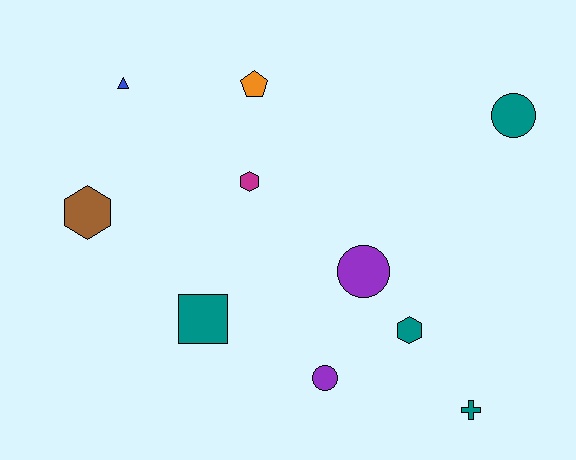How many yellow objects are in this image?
There are no yellow objects.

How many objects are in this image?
There are 10 objects.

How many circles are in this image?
There are 3 circles.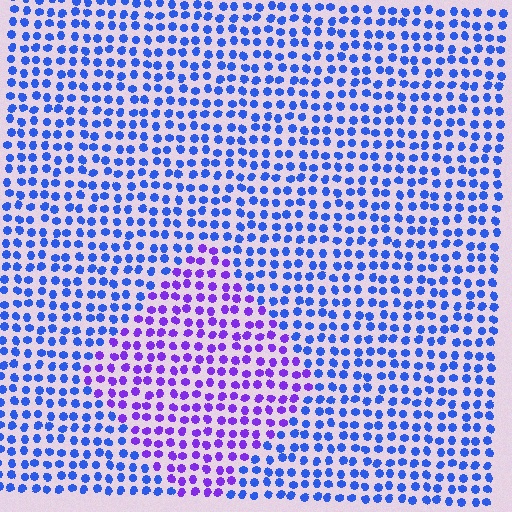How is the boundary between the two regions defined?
The boundary is defined purely by a slight shift in hue (about 43 degrees). Spacing, size, and orientation are identical on both sides.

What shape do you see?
I see a diamond.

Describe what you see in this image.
The image is filled with small blue elements in a uniform arrangement. A diamond-shaped region is visible where the elements are tinted to a slightly different hue, forming a subtle color boundary.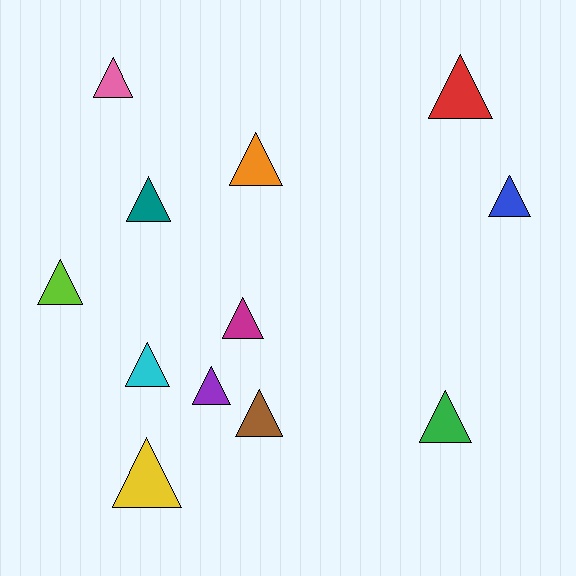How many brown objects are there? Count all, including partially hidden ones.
There is 1 brown object.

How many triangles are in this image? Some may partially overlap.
There are 12 triangles.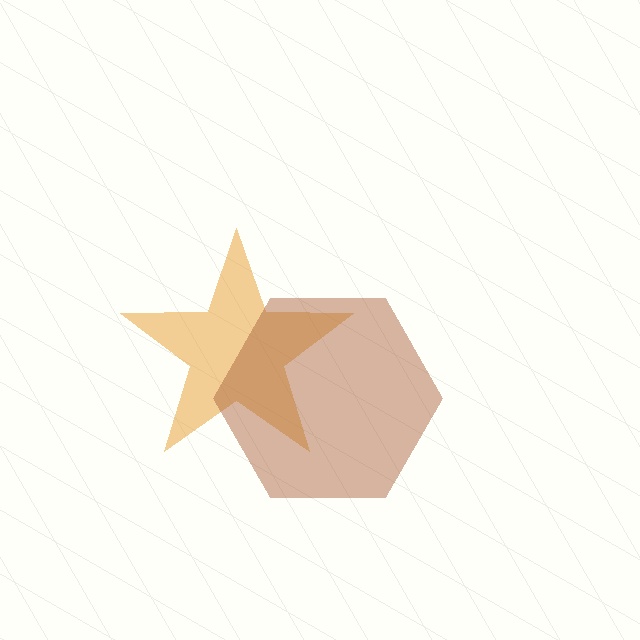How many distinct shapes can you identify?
There are 2 distinct shapes: an orange star, a brown hexagon.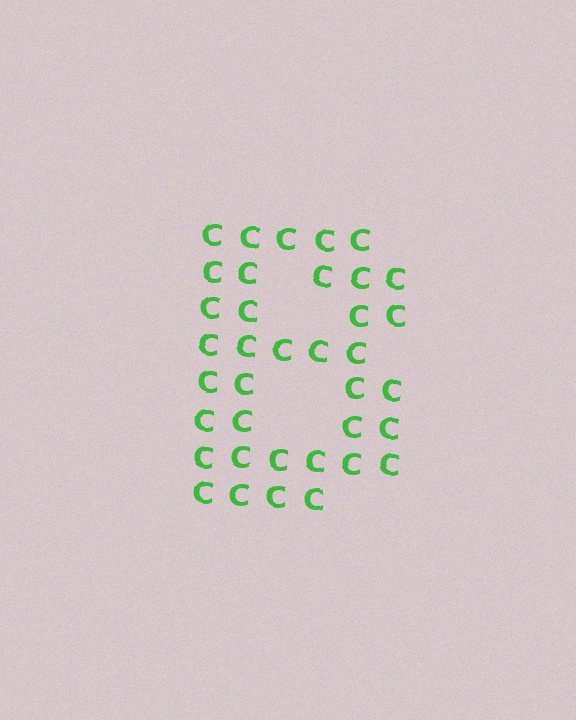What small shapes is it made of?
It is made of small letter C's.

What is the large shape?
The large shape is the letter B.